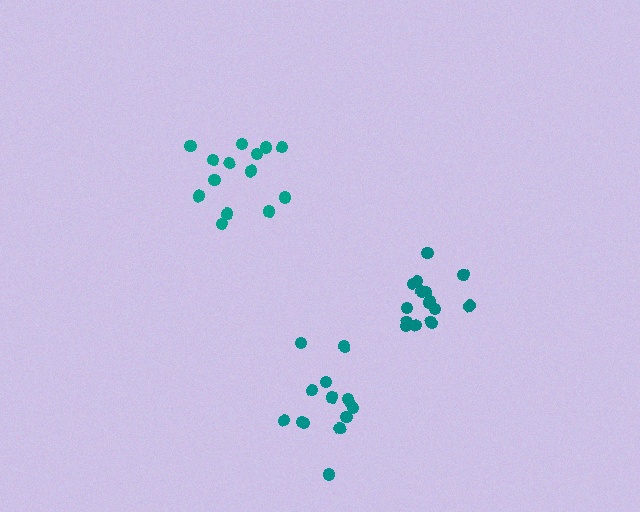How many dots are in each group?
Group 1: 14 dots, Group 2: 14 dots, Group 3: 16 dots (44 total).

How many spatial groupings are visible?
There are 3 spatial groupings.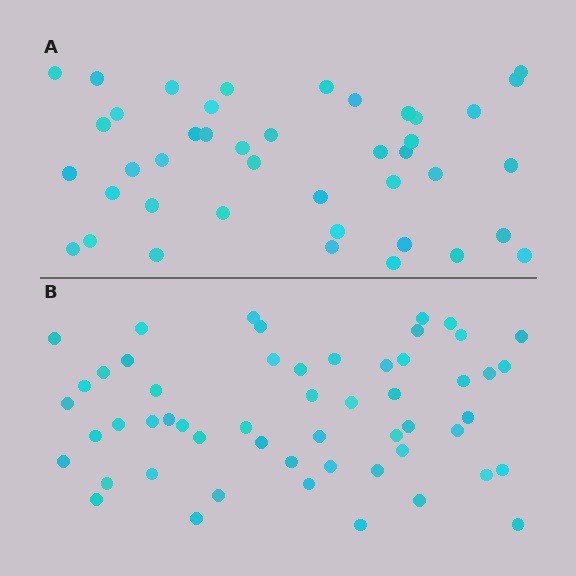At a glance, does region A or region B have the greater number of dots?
Region B (the bottom region) has more dots.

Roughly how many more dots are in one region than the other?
Region B has roughly 12 or so more dots than region A.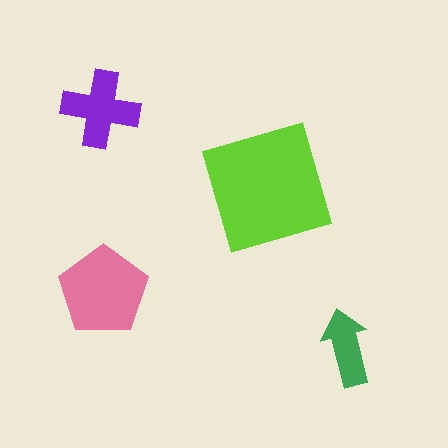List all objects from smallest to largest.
The green arrow, the purple cross, the pink pentagon, the lime square.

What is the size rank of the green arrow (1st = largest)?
4th.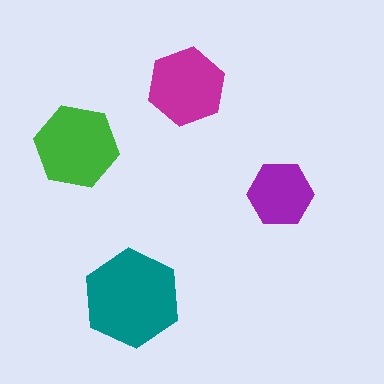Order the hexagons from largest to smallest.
the teal one, the green one, the magenta one, the purple one.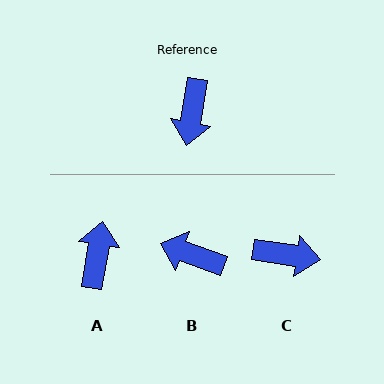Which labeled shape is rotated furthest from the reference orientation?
A, about 179 degrees away.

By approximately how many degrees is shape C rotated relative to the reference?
Approximately 92 degrees counter-clockwise.